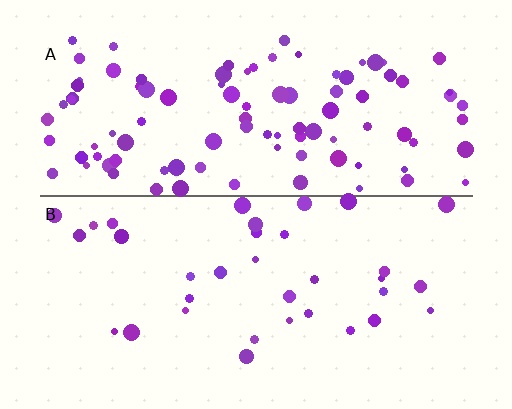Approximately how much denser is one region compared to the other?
Approximately 2.8× — region A over region B.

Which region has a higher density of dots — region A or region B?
A (the top).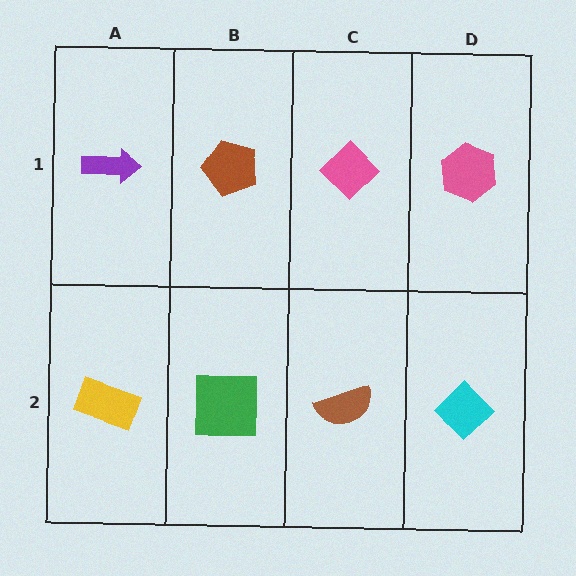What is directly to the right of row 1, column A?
A brown pentagon.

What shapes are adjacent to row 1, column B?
A green square (row 2, column B), a purple arrow (row 1, column A), a pink diamond (row 1, column C).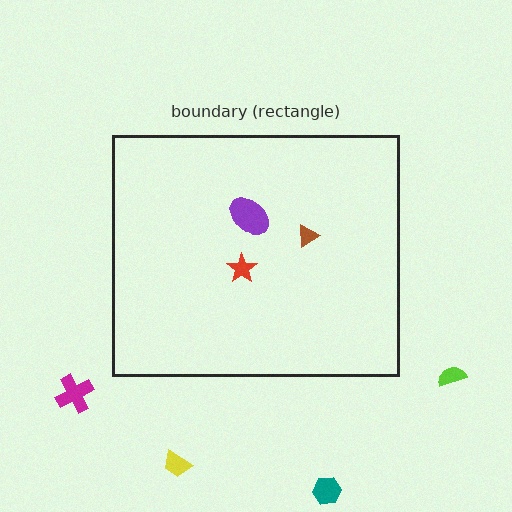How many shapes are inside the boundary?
3 inside, 4 outside.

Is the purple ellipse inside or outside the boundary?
Inside.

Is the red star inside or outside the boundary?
Inside.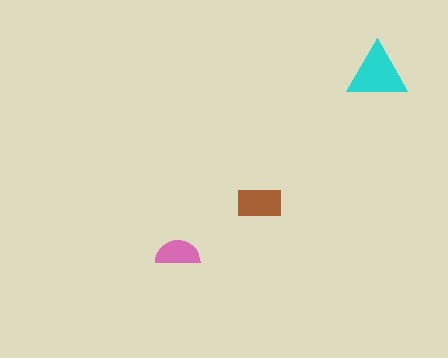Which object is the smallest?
The pink semicircle.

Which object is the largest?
The cyan triangle.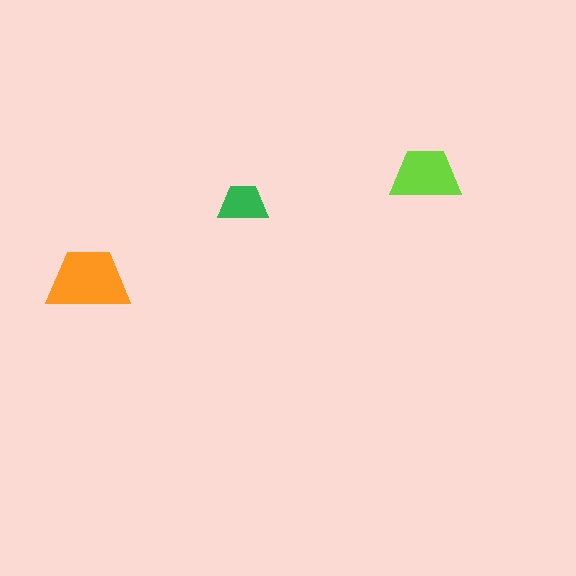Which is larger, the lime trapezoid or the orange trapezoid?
The orange one.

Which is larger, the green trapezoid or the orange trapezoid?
The orange one.